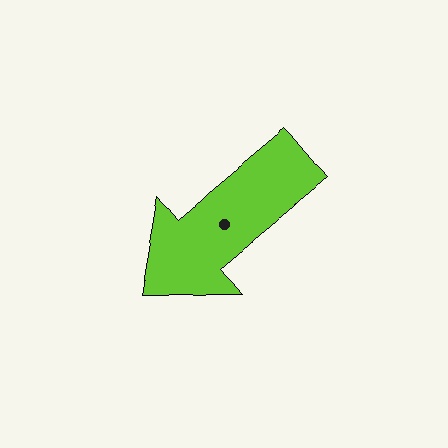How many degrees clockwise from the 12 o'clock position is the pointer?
Approximately 230 degrees.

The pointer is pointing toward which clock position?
Roughly 8 o'clock.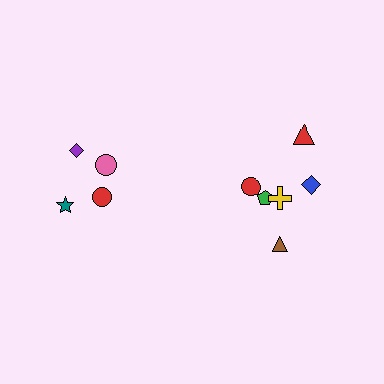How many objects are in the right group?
There are 6 objects.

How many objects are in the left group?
There are 4 objects.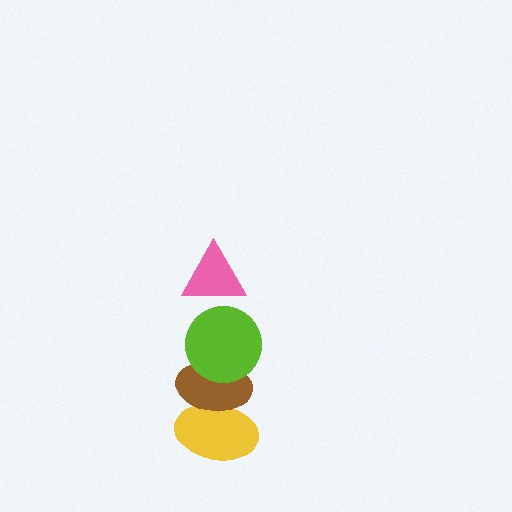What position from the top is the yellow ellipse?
The yellow ellipse is 4th from the top.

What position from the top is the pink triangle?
The pink triangle is 1st from the top.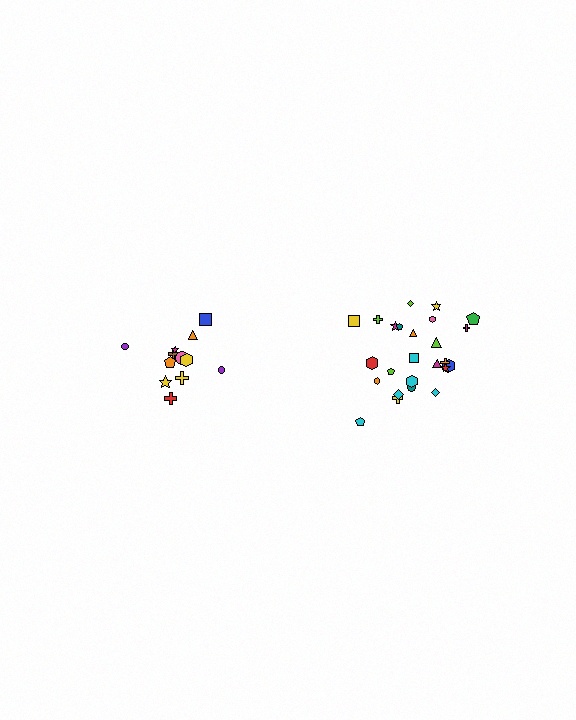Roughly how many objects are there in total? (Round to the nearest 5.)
Roughly 35 objects in total.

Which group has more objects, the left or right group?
The right group.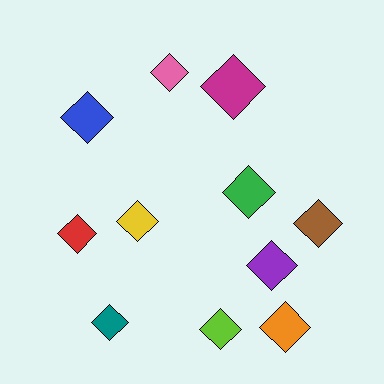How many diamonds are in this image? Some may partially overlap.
There are 11 diamonds.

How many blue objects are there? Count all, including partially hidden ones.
There is 1 blue object.